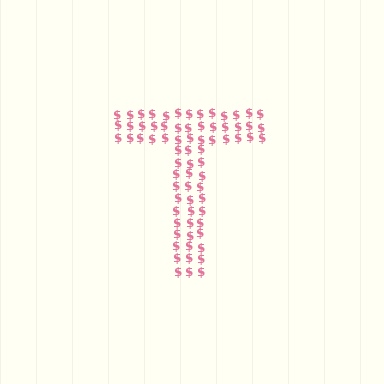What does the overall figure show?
The overall figure shows the letter T.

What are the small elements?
The small elements are dollar signs.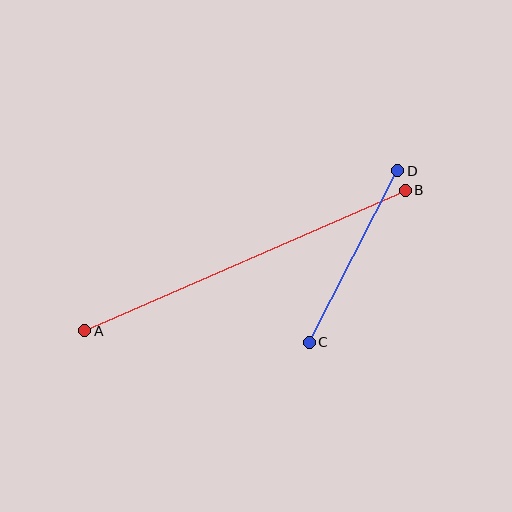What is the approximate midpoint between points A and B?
The midpoint is at approximately (245, 261) pixels.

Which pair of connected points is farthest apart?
Points A and B are farthest apart.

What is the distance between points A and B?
The distance is approximately 350 pixels.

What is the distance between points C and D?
The distance is approximately 193 pixels.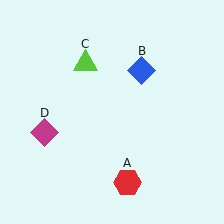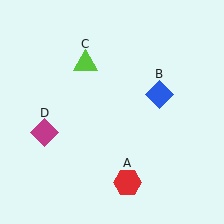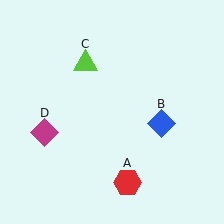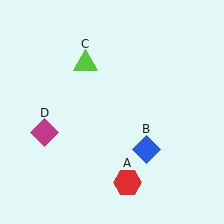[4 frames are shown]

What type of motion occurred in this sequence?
The blue diamond (object B) rotated clockwise around the center of the scene.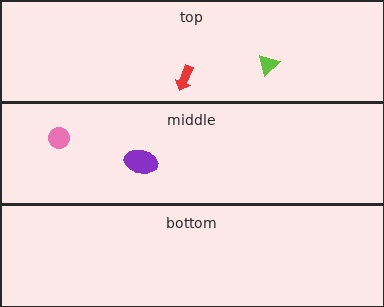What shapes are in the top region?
The lime triangle, the red arrow.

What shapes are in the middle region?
The purple ellipse, the pink circle.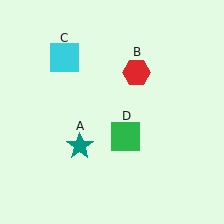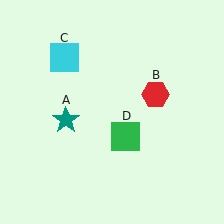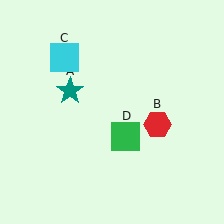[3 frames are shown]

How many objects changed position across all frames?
2 objects changed position: teal star (object A), red hexagon (object B).